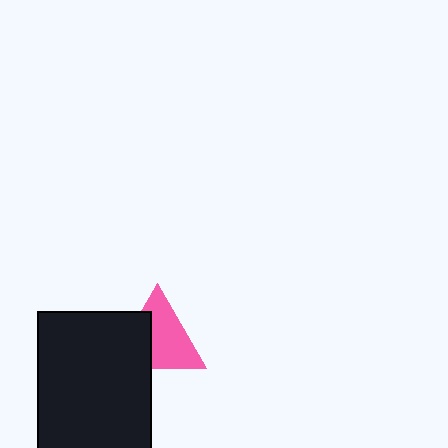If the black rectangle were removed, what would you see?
You would see the complete pink triangle.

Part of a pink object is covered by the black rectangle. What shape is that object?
It is a triangle.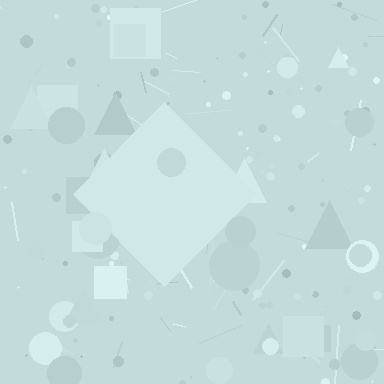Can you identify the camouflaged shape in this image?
The camouflaged shape is a diamond.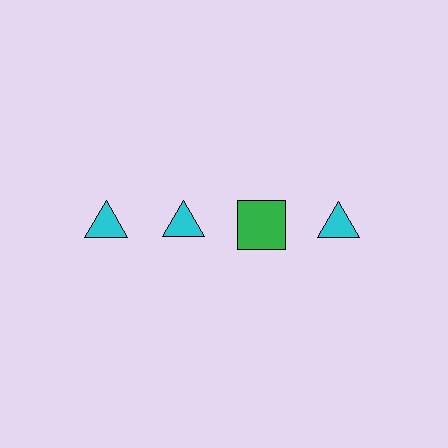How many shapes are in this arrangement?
There are 4 shapes arranged in a grid pattern.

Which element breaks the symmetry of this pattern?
The green square in the top row, center column breaks the symmetry. All other shapes are cyan triangles.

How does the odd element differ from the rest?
It differs in both color (green instead of cyan) and shape (square instead of triangle).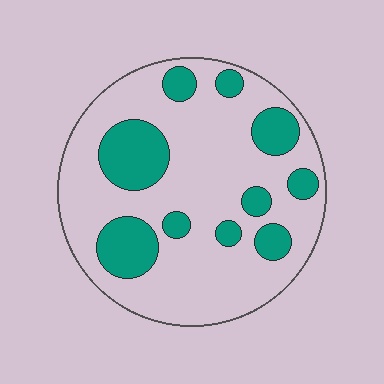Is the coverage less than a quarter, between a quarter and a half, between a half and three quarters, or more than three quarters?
Between a quarter and a half.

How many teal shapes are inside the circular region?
10.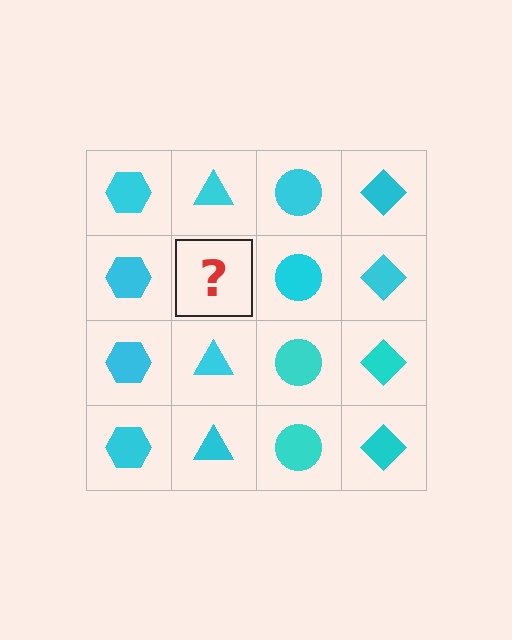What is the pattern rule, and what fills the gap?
The rule is that each column has a consistent shape. The gap should be filled with a cyan triangle.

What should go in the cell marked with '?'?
The missing cell should contain a cyan triangle.